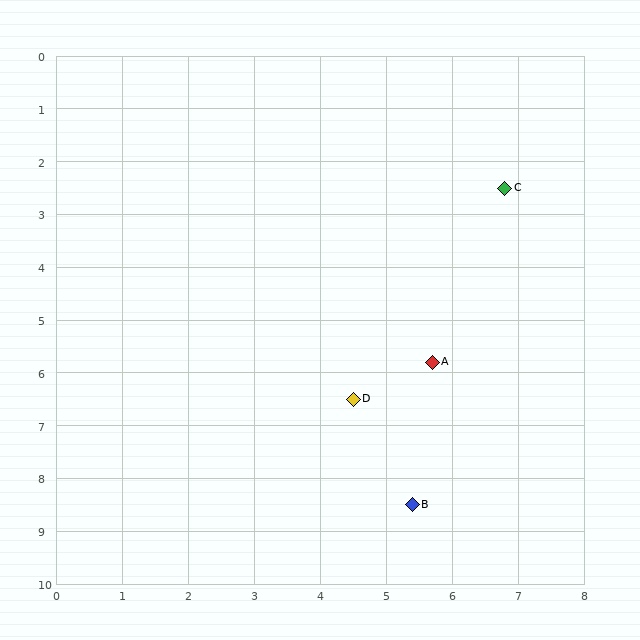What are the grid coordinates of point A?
Point A is at approximately (5.7, 5.8).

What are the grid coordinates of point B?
Point B is at approximately (5.4, 8.5).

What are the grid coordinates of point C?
Point C is at approximately (6.8, 2.5).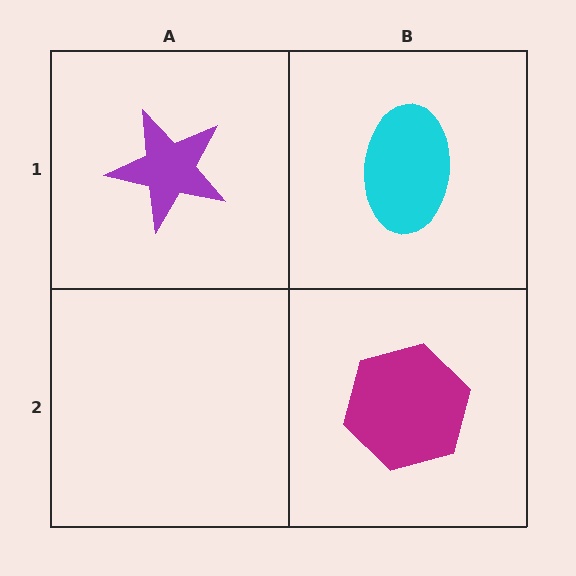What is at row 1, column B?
A cyan ellipse.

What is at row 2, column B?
A magenta hexagon.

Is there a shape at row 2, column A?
No, that cell is empty.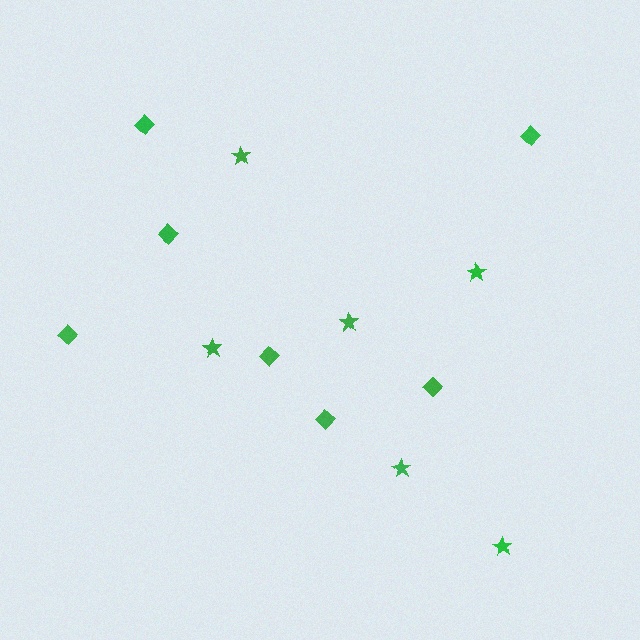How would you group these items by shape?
There are 2 groups: one group of stars (6) and one group of diamonds (7).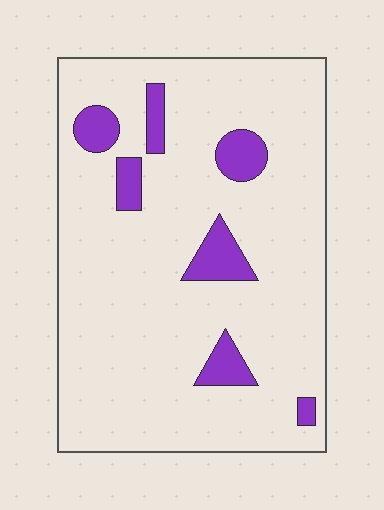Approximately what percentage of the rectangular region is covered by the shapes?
Approximately 10%.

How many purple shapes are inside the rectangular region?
7.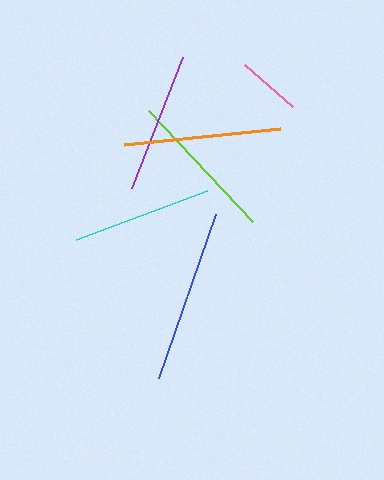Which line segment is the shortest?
The pink line is the shortest at approximately 64 pixels.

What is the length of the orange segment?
The orange segment is approximately 157 pixels long.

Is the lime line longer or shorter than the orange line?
The orange line is longer than the lime line.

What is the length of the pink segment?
The pink segment is approximately 64 pixels long.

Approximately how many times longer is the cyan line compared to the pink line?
The cyan line is approximately 2.2 times the length of the pink line.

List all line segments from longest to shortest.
From longest to shortest: blue, orange, lime, purple, cyan, pink.